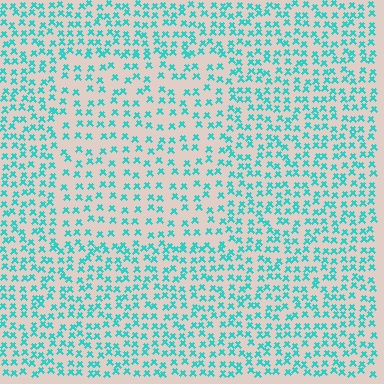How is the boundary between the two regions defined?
The boundary is defined by a change in element density (approximately 1.6x ratio). All elements are the same color, size, and shape.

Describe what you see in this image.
The image contains small cyan elements arranged at two different densities. A rectangle-shaped region is visible where the elements are less densely packed than the surrounding area.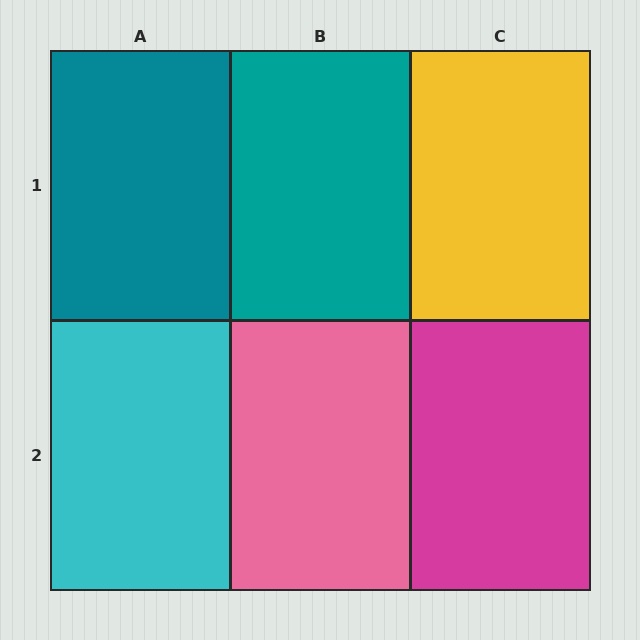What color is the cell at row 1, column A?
Teal.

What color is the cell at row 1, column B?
Teal.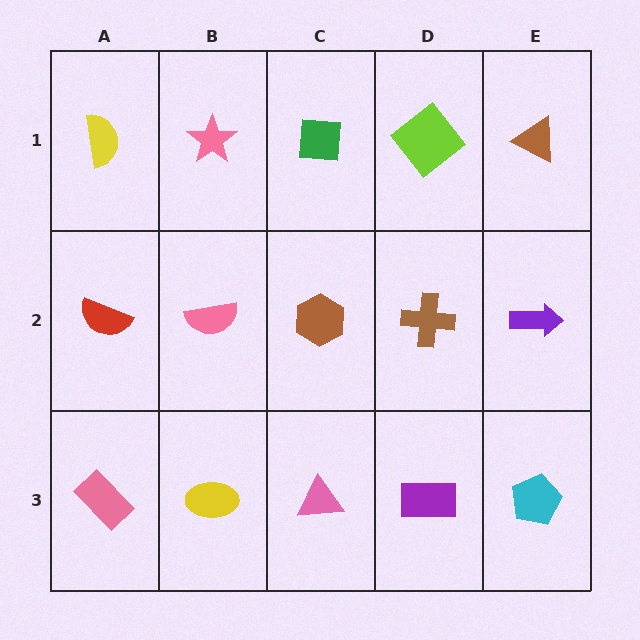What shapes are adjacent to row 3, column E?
A purple arrow (row 2, column E), a purple rectangle (row 3, column D).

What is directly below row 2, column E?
A cyan pentagon.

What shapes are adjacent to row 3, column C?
A brown hexagon (row 2, column C), a yellow ellipse (row 3, column B), a purple rectangle (row 3, column D).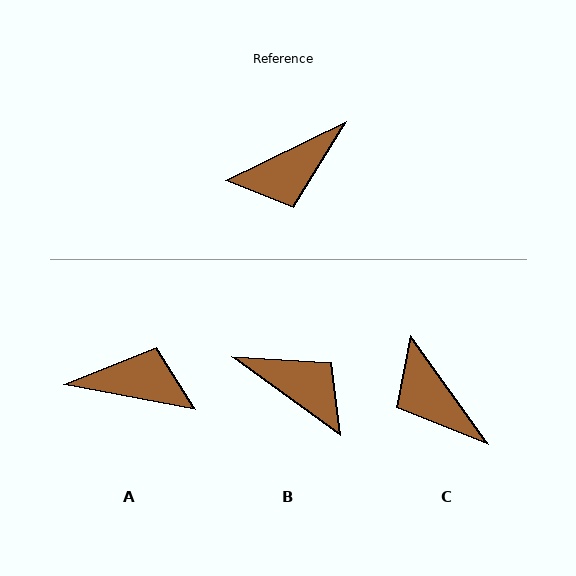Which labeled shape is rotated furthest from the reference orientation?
A, about 143 degrees away.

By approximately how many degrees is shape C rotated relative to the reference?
Approximately 80 degrees clockwise.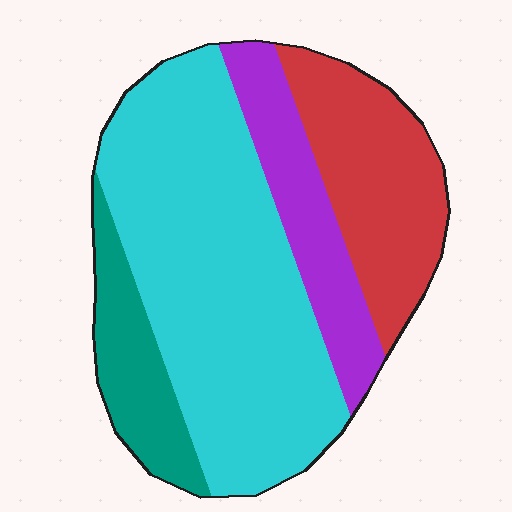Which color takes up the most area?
Cyan, at roughly 50%.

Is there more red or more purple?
Red.